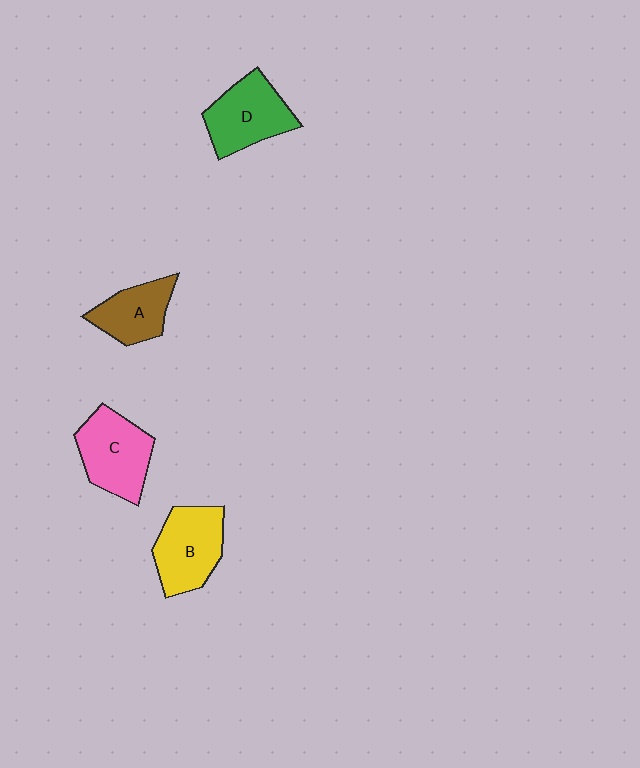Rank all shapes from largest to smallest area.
From largest to smallest: C (pink), B (yellow), D (green), A (brown).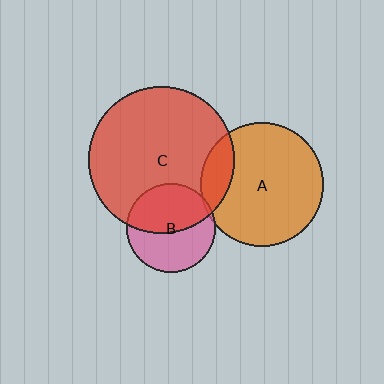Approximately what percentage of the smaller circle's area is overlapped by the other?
Approximately 15%.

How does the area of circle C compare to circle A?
Approximately 1.4 times.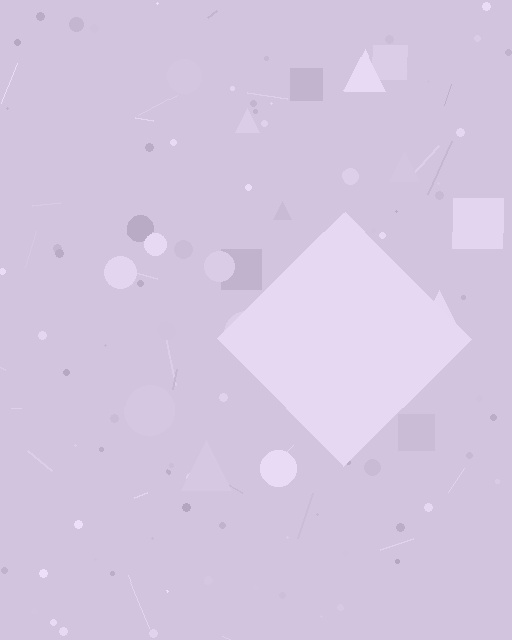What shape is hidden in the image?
A diamond is hidden in the image.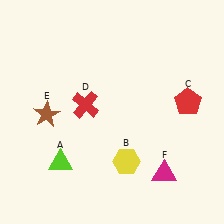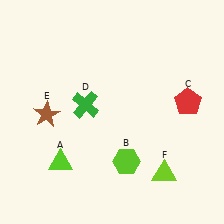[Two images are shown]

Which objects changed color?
B changed from yellow to lime. D changed from red to green. F changed from magenta to lime.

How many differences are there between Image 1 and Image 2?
There are 3 differences between the two images.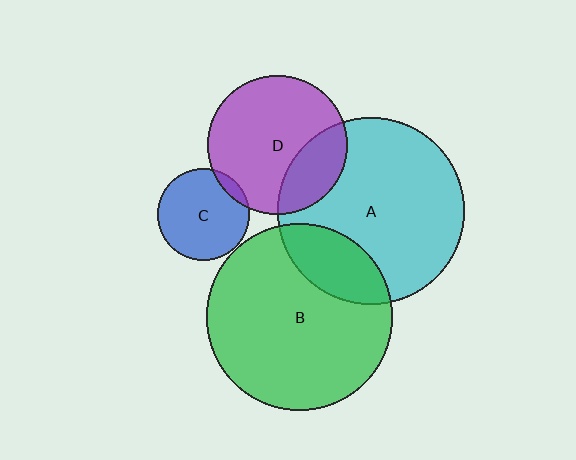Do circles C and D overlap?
Yes.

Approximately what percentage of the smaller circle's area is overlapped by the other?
Approximately 10%.